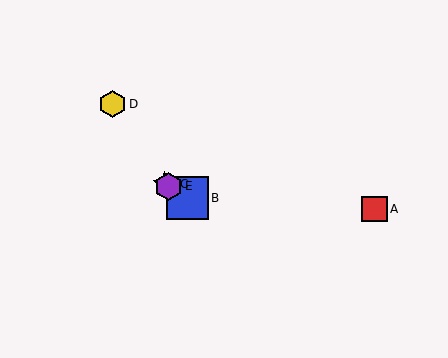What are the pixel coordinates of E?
Object E is at (168, 186).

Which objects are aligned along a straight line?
Objects B, C, E are aligned along a straight line.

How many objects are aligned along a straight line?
3 objects (B, C, E) are aligned along a straight line.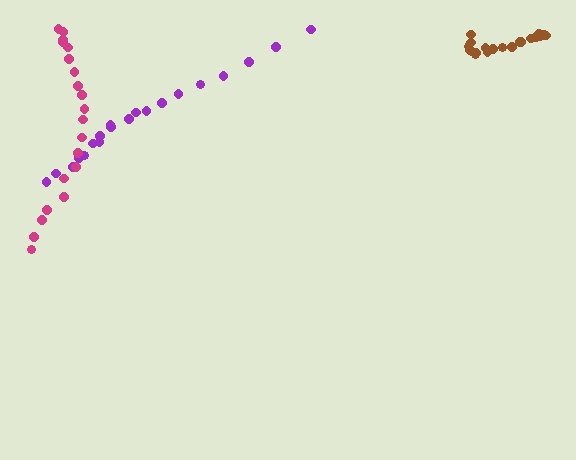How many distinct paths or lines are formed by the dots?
There are 3 distinct paths.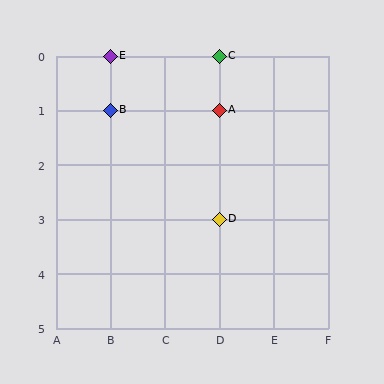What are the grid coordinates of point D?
Point D is at grid coordinates (D, 3).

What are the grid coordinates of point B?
Point B is at grid coordinates (B, 1).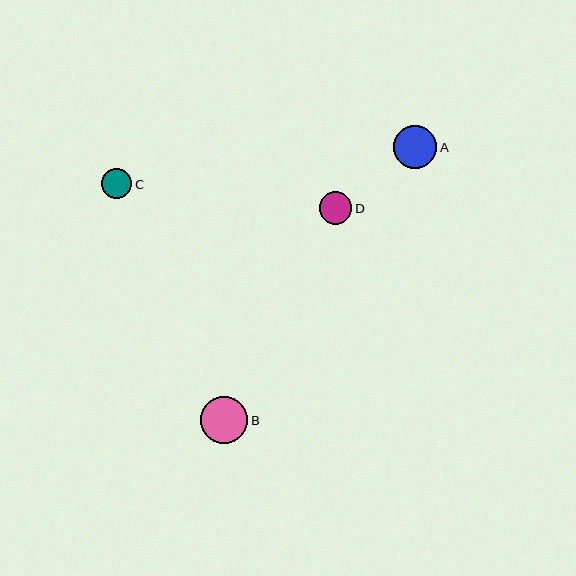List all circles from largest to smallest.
From largest to smallest: B, A, D, C.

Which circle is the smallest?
Circle C is the smallest with a size of approximately 30 pixels.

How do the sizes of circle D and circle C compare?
Circle D and circle C are approximately the same size.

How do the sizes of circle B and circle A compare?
Circle B and circle A are approximately the same size.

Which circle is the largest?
Circle B is the largest with a size of approximately 48 pixels.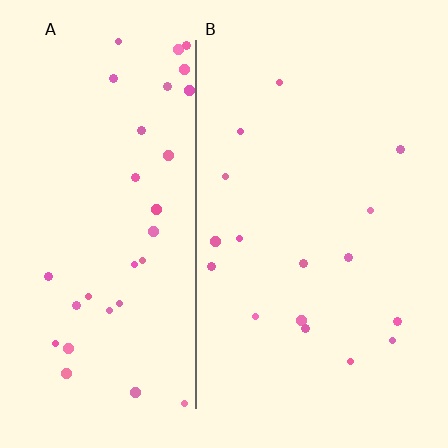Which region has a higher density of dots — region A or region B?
A (the left).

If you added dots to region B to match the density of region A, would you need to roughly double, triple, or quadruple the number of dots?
Approximately double.